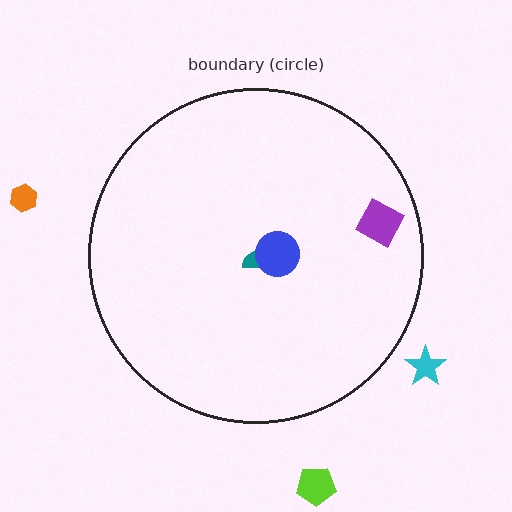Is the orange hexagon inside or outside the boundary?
Outside.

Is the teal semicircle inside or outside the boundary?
Inside.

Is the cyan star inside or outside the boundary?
Outside.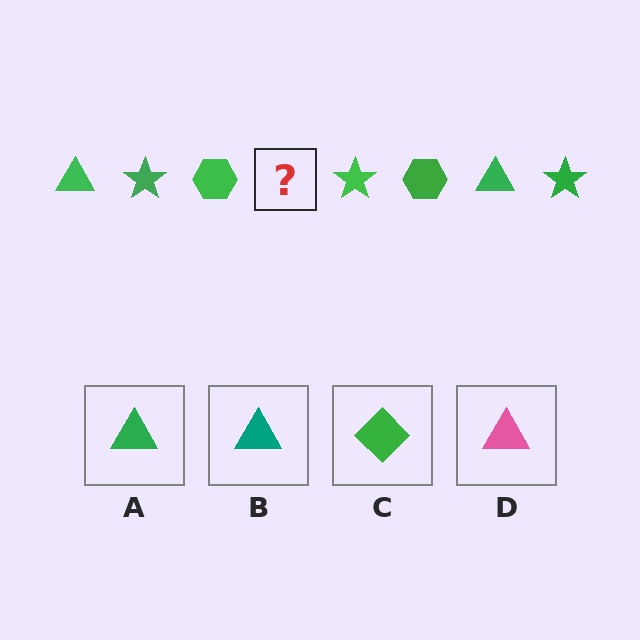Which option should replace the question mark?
Option A.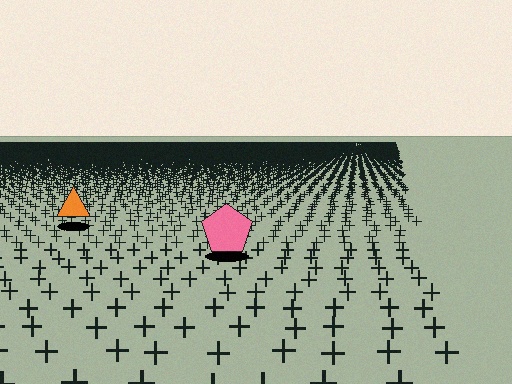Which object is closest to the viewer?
The pink pentagon is closest. The texture marks near it are larger and more spread out.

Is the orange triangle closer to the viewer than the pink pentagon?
No. The pink pentagon is closer — you can tell from the texture gradient: the ground texture is coarser near it.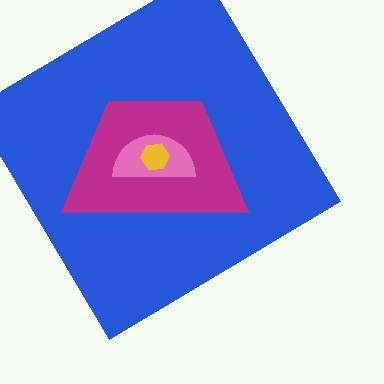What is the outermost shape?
The blue diamond.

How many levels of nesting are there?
4.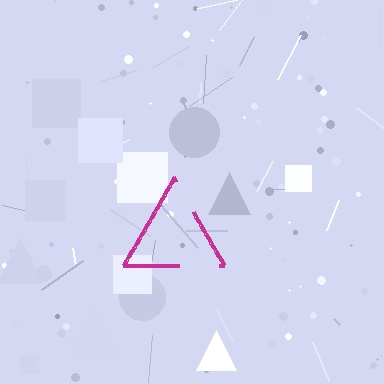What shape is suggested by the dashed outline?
The dashed outline suggests a triangle.